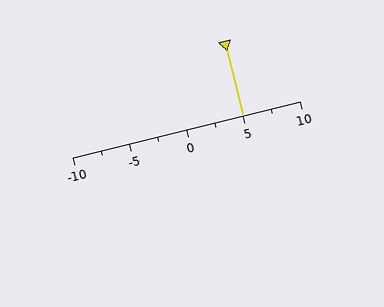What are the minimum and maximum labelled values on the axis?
The axis runs from -10 to 10.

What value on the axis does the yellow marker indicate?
The marker indicates approximately 5.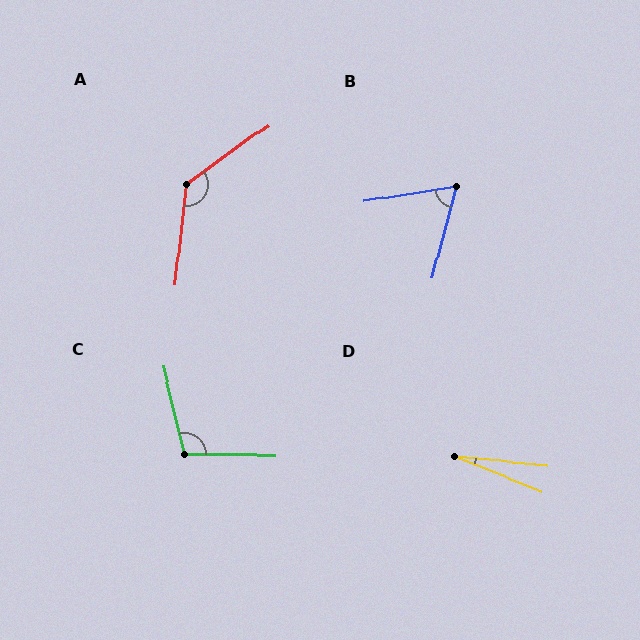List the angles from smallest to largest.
D (17°), B (66°), C (104°), A (132°).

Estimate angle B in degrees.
Approximately 66 degrees.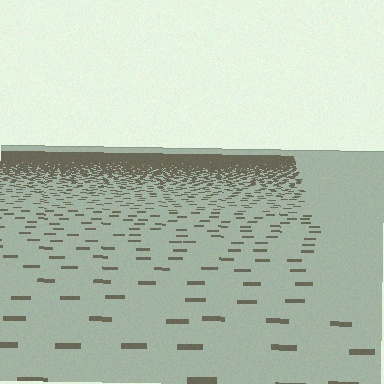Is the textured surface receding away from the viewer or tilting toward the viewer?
The surface is receding away from the viewer. Texture elements get smaller and denser toward the top.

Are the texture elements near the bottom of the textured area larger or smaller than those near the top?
Larger. Near the bottom, elements are closer to the viewer and appear at a bigger on-screen size.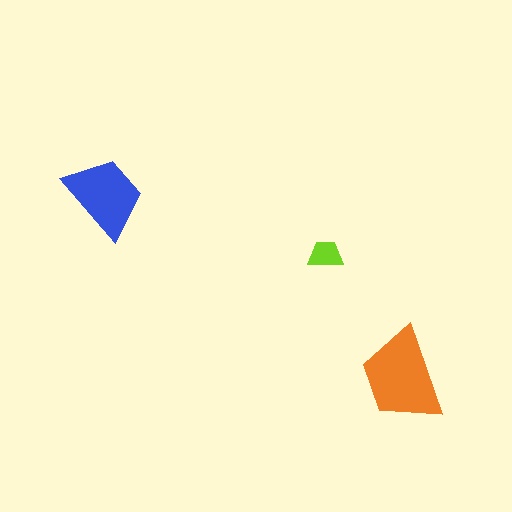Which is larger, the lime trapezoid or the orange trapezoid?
The orange one.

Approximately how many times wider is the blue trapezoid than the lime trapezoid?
About 2.5 times wider.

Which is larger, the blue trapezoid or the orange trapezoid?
The orange one.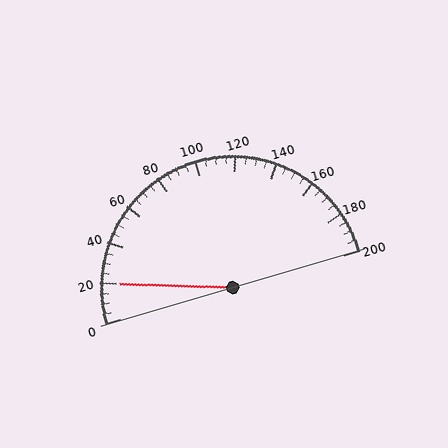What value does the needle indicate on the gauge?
The needle indicates approximately 20.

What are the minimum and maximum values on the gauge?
The gauge ranges from 0 to 200.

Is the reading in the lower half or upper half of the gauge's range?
The reading is in the lower half of the range (0 to 200).